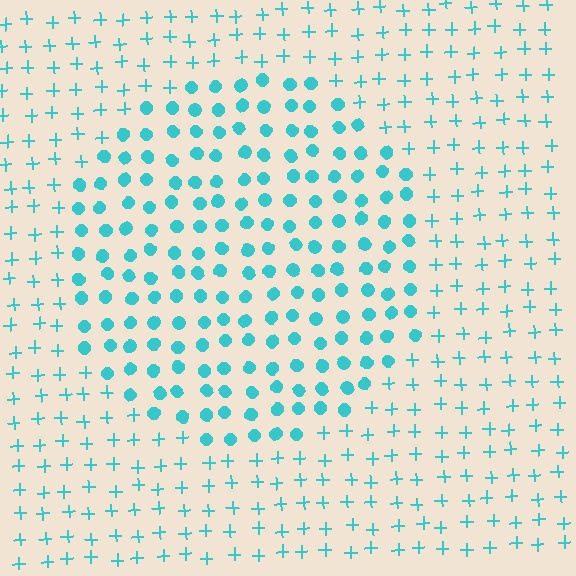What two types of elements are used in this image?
The image uses circles inside the circle region and plus signs outside it.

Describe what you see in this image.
The image is filled with small cyan elements arranged in a uniform grid. A circle-shaped region contains circles, while the surrounding area contains plus signs. The boundary is defined purely by the change in element shape.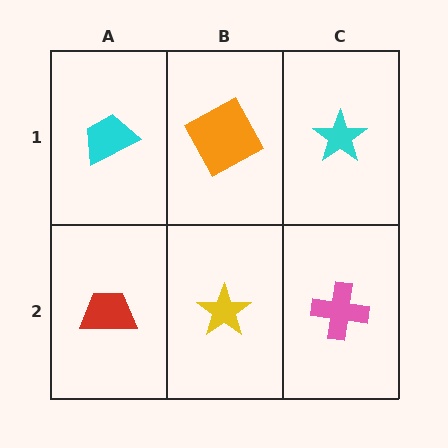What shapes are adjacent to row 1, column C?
A pink cross (row 2, column C), an orange square (row 1, column B).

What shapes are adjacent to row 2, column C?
A cyan star (row 1, column C), a yellow star (row 2, column B).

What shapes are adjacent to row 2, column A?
A cyan trapezoid (row 1, column A), a yellow star (row 2, column B).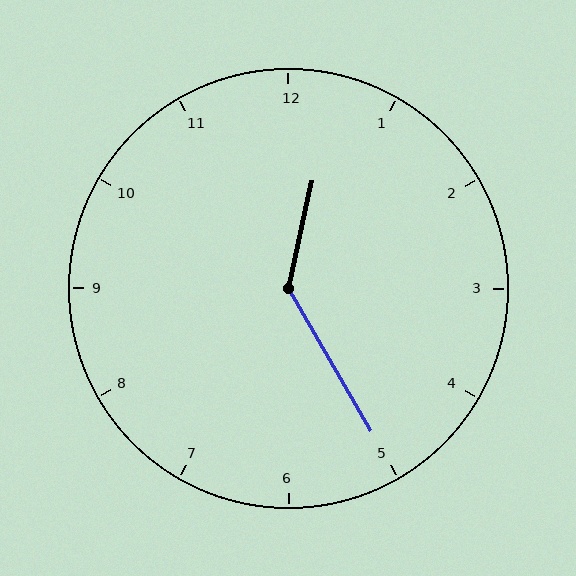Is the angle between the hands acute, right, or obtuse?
It is obtuse.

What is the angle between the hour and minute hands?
Approximately 138 degrees.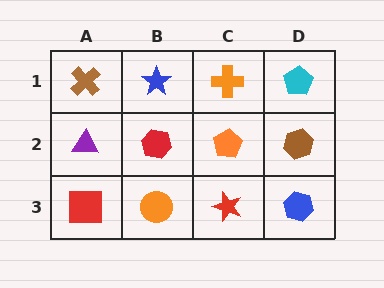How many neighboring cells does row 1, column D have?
2.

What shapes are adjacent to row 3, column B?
A red hexagon (row 2, column B), a red square (row 3, column A), a red star (row 3, column C).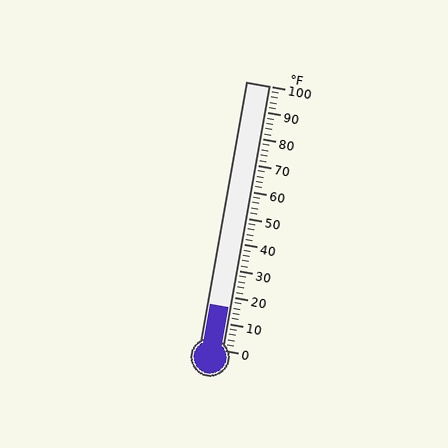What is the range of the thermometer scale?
The thermometer scale ranges from 0°F to 100°F.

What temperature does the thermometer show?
The thermometer shows approximately 16°F.